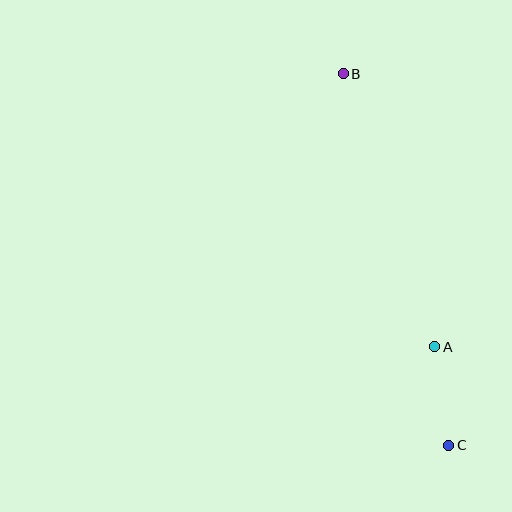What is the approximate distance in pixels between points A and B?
The distance between A and B is approximately 288 pixels.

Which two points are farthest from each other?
Points B and C are farthest from each other.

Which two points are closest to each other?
Points A and C are closest to each other.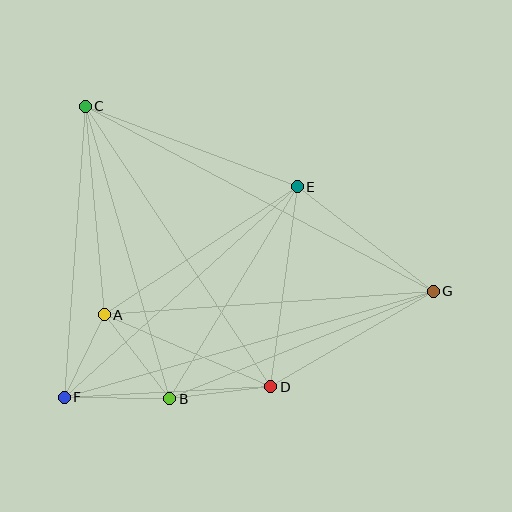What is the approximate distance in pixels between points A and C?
The distance between A and C is approximately 209 pixels.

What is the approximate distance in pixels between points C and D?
The distance between C and D is approximately 337 pixels.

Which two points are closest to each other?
Points A and F are closest to each other.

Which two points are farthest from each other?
Points C and G are farthest from each other.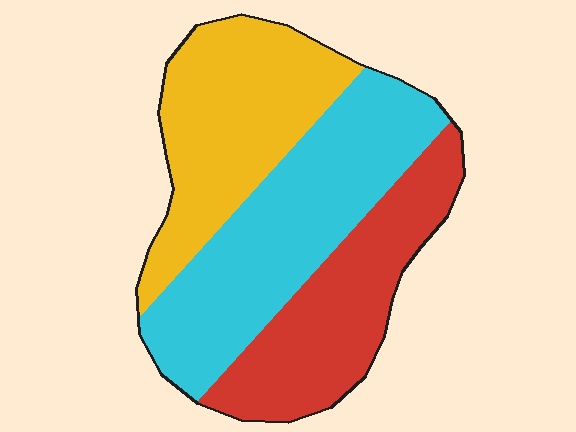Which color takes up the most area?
Cyan, at roughly 40%.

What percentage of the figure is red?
Red covers around 30% of the figure.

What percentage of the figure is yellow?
Yellow covers 32% of the figure.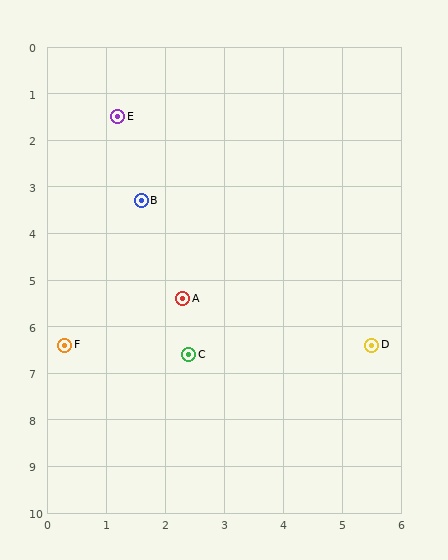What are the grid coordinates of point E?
Point E is at approximately (1.2, 1.5).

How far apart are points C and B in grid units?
Points C and B are about 3.4 grid units apart.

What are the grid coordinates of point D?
Point D is at approximately (5.5, 6.4).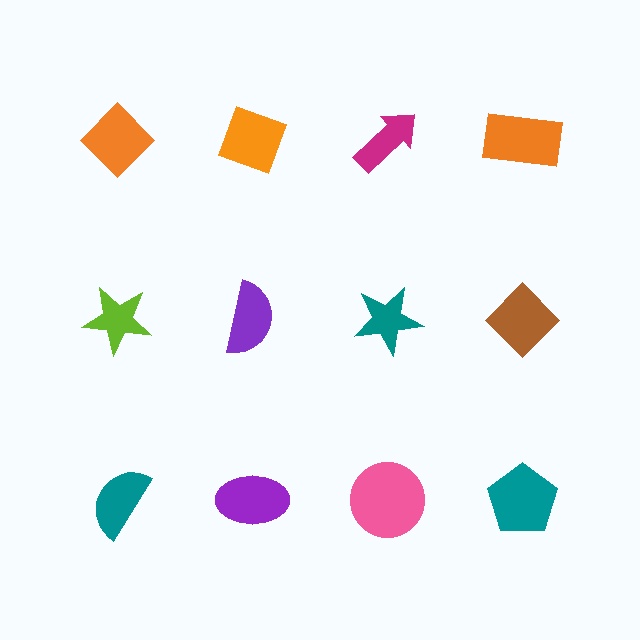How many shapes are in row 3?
4 shapes.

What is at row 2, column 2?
A purple semicircle.